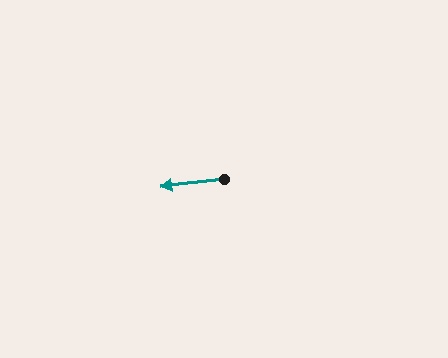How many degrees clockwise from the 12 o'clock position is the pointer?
Approximately 264 degrees.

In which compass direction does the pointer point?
West.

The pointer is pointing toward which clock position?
Roughly 9 o'clock.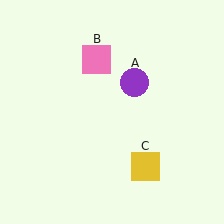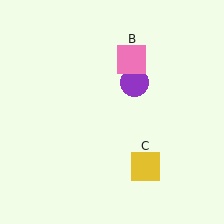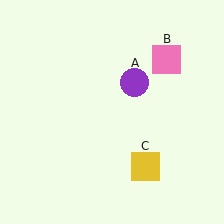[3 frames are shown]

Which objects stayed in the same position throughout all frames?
Purple circle (object A) and yellow square (object C) remained stationary.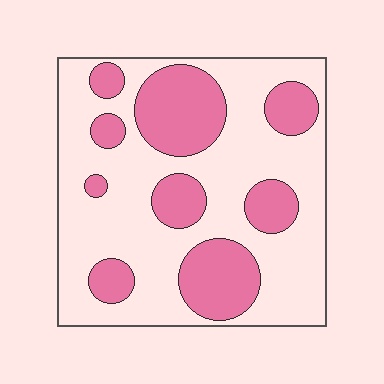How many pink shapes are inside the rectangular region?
9.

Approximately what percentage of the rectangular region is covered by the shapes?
Approximately 30%.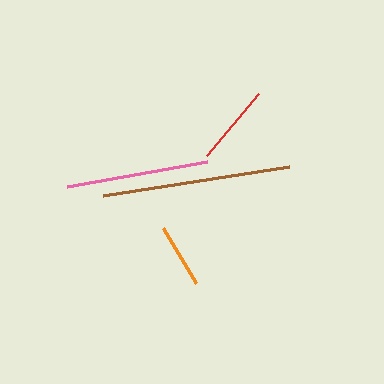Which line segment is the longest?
The brown line is the longest at approximately 188 pixels.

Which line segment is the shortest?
The orange line is the shortest at approximately 64 pixels.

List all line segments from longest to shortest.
From longest to shortest: brown, pink, red, orange.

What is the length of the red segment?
The red segment is approximately 80 pixels long.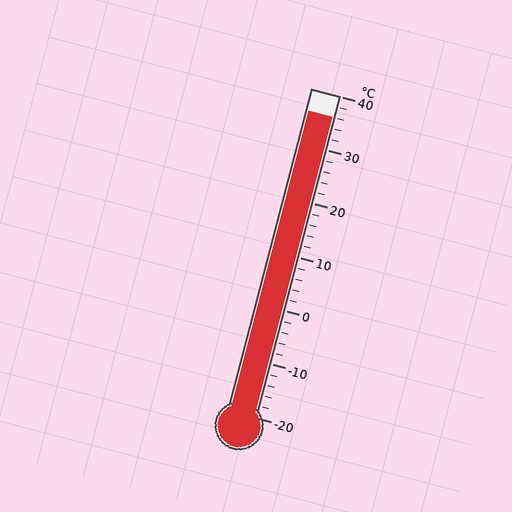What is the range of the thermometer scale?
The thermometer scale ranges from -20°C to 40°C.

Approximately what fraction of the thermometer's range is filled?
The thermometer is filled to approximately 95% of its range.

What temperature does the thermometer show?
The thermometer shows approximately 36°C.